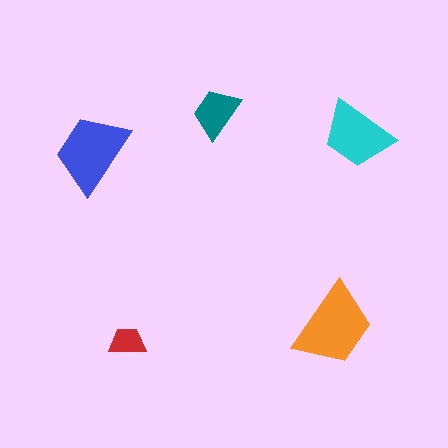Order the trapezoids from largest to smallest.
the orange one, the blue one, the cyan one, the teal one, the red one.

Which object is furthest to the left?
The blue trapezoid is leftmost.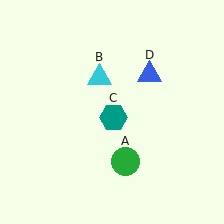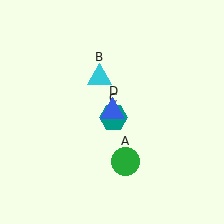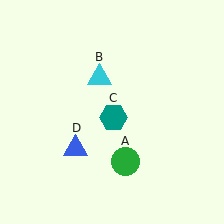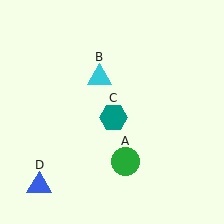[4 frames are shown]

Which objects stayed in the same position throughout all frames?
Green circle (object A) and cyan triangle (object B) and teal hexagon (object C) remained stationary.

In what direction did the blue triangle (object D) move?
The blue triangle (object D) moved down and to the left.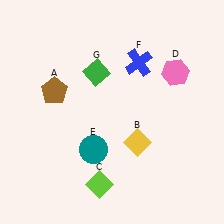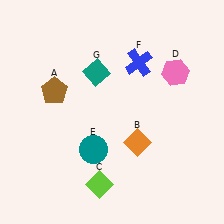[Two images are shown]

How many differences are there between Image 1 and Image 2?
There are 2 differences between the two images.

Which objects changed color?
B changed from yellow to orange. G changed from green to teal.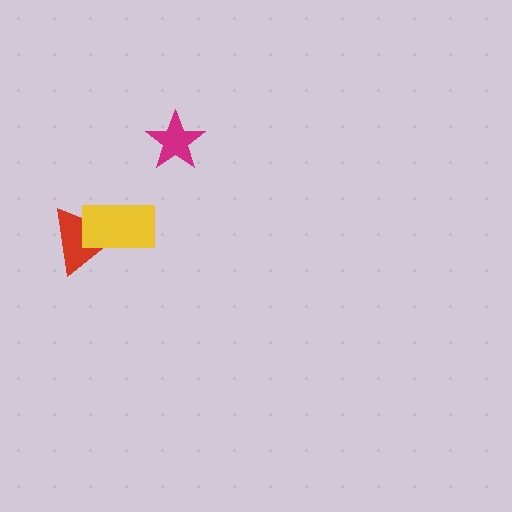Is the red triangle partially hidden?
Yes, it is partially covered by another shape.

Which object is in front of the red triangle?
The yellow rectangle is in front of the red triangle.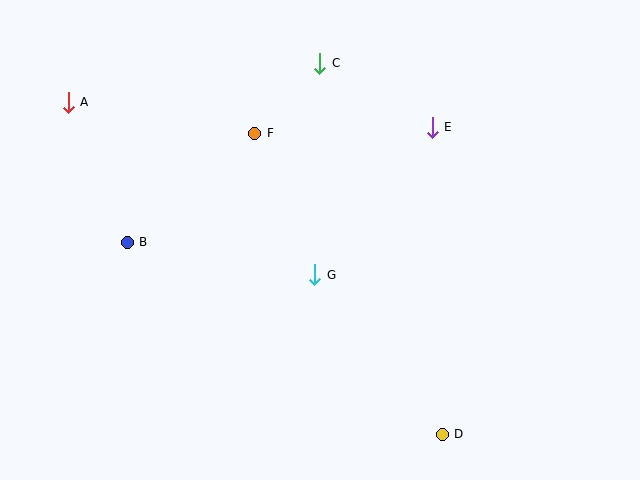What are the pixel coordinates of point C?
Point C is at (320, 63).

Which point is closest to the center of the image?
Point G at (315, 275) is closest to the center.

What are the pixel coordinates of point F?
Point F is at (255, 133).